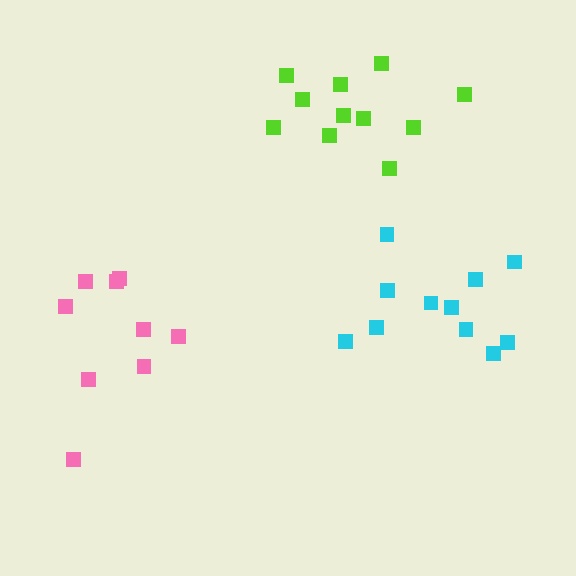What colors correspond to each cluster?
The clusters are colored: pink, cyan, lime.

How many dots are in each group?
Group 1: 9 dots, Group 2: 11 dots, Group 3: 11 dots (31 total).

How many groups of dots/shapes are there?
There are 3 groups.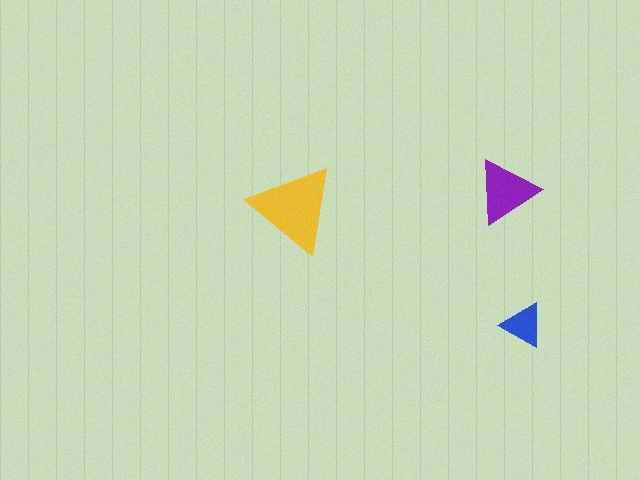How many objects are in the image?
There are 3 objects in the image.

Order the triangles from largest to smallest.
the yellow one, the purple one, the blue one.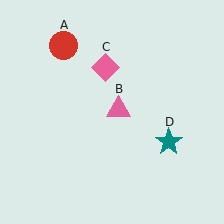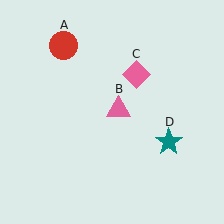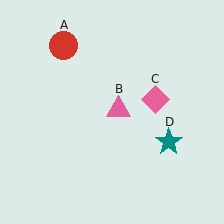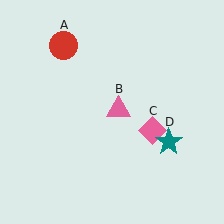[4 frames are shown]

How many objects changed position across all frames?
1 object changed position: pink diamond (object C).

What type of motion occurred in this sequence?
The pink diamond (object C) rotated clockwise around the center of the scene.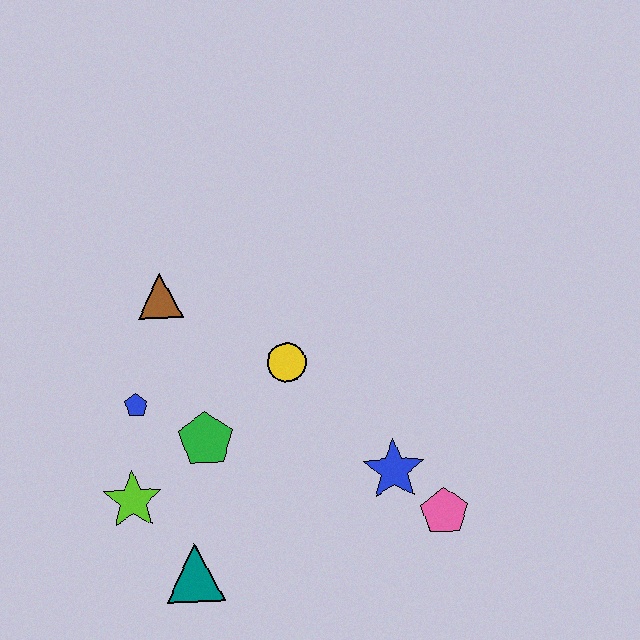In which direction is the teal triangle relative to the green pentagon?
The teal triangle is below the green pentagon.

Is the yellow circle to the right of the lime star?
Yes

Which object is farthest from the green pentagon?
The pink pentagon is farthest from the green pentagon.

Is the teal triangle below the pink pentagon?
Yes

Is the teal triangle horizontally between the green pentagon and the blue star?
No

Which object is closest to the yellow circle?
The green pentagon is closest to the yellow circle.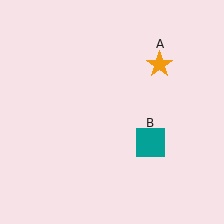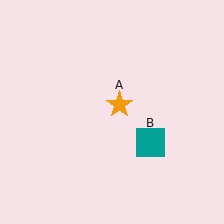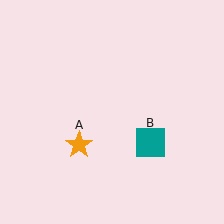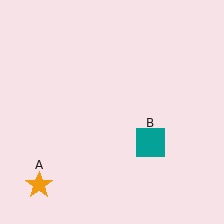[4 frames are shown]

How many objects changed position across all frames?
1 object changed position: orange star (object A).